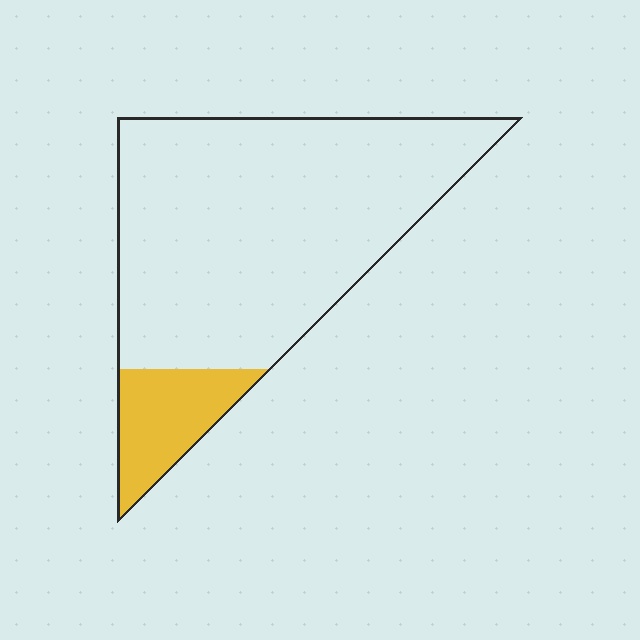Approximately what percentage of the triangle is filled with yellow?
Approximately 15%.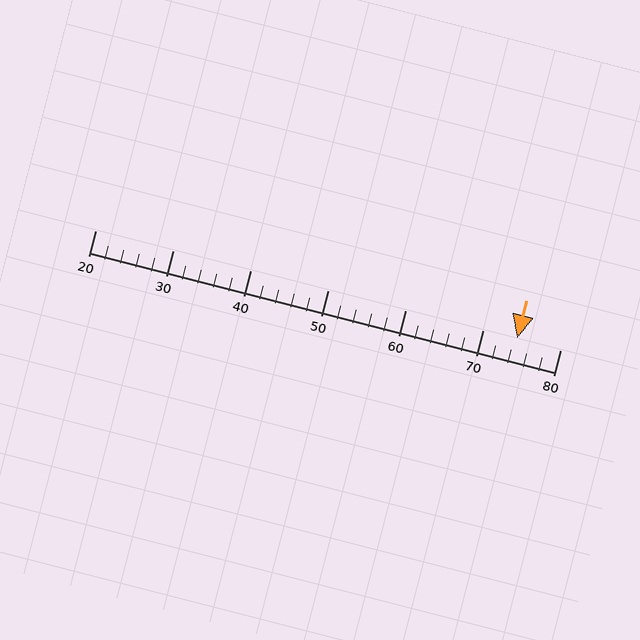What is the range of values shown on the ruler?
The ruler shows values from 20 to 80.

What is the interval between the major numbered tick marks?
The major tick marks are spaced 10 units apart.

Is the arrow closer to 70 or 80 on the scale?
The arrow is closer to 70.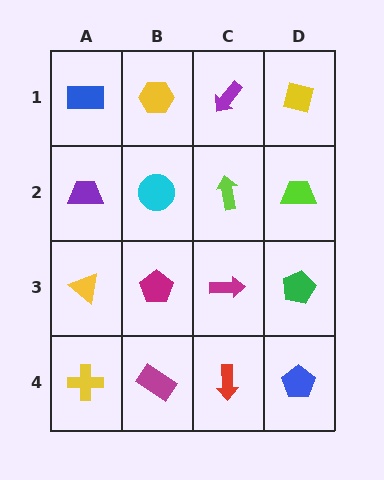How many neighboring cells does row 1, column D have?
2.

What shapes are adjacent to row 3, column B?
A cyan circle (row 2, column B), a magenta rectangle (row 4, column B), a yellow triangle (row 3, column A), a magenta arrow (row 3, column C).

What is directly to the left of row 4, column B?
A yellow cross.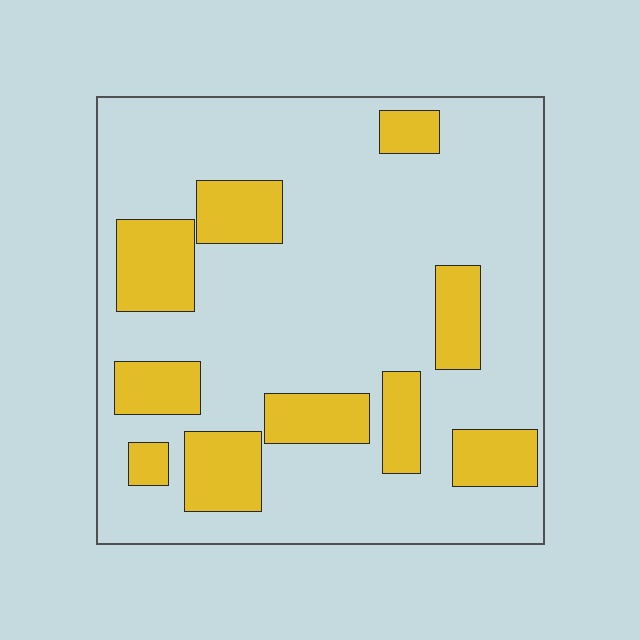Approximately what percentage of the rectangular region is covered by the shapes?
Approximately 25%.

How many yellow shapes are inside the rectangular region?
10.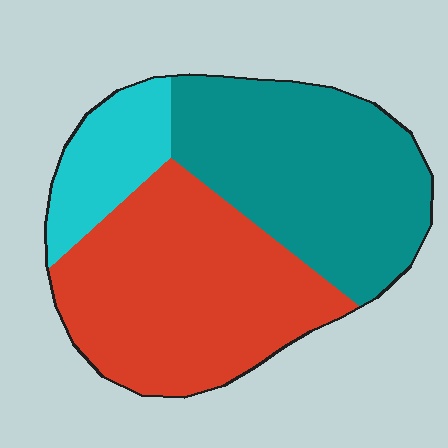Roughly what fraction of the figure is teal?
Teal covers around 40% of the figure.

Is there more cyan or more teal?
Teal.